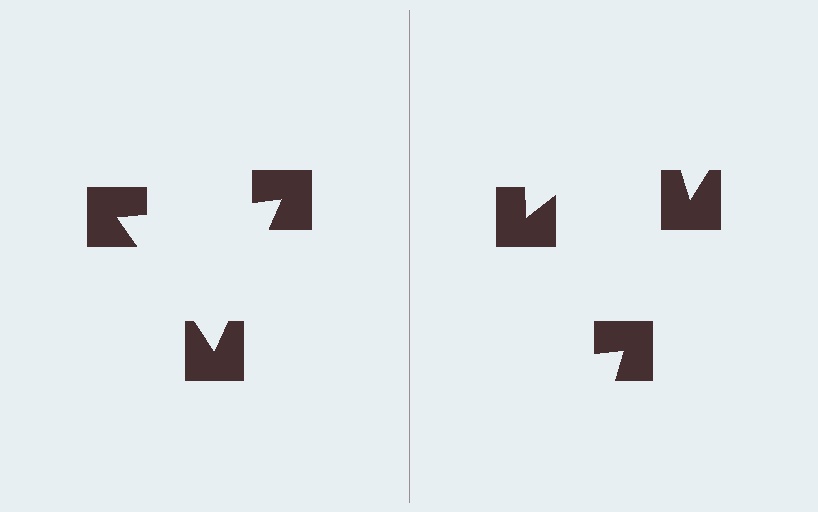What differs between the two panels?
The notched squares are positioned identically on both sides; only the wedge orientations differ. On the left they align to a triangle; on the right they are misaligned.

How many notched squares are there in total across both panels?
6 — 3 on each side.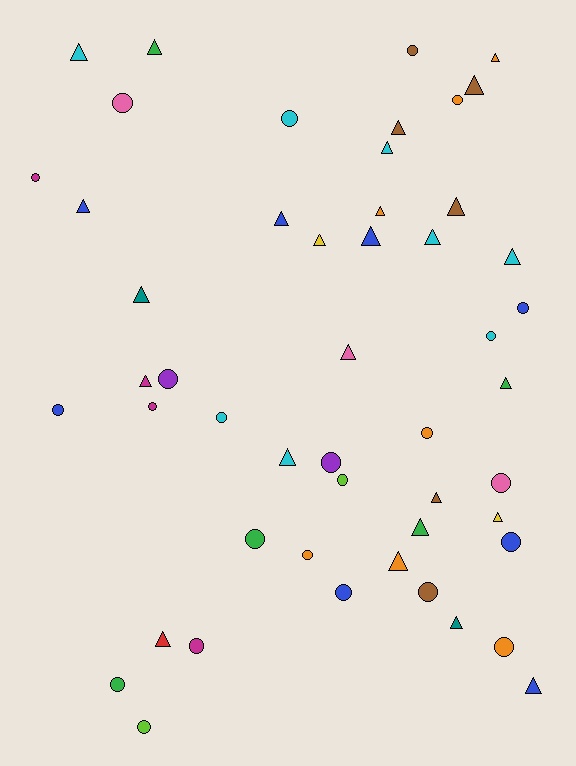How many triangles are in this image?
There are 26 triangles.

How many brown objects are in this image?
There are 6 brown objects.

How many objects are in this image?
There are 50 objects.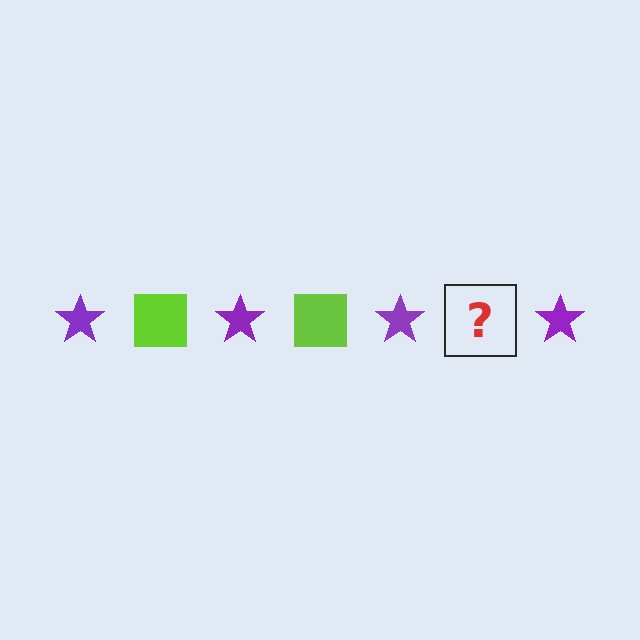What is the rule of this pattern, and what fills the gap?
The rule is that the pattern alternates between purple star and lime square. The gap should be filled with a lime square.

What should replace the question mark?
The question mark should be replaced with a lime square.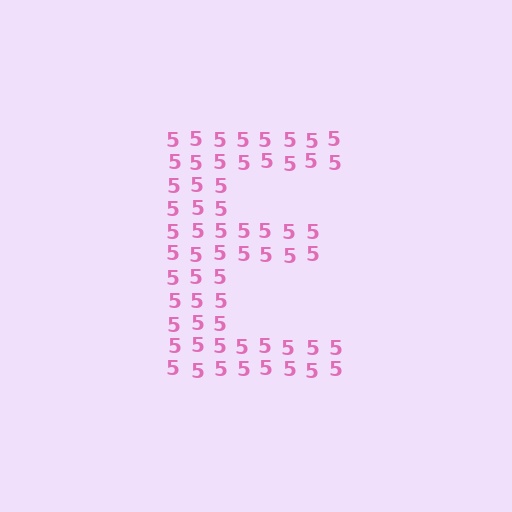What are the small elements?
The small elements are digit 5's.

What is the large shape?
The large shape is the letter E.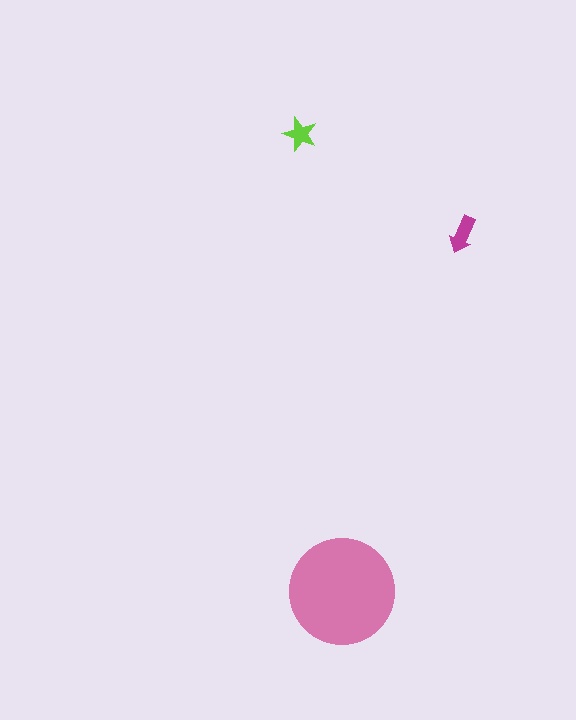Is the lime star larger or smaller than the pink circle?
Smaller.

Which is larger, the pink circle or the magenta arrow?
The pink circle.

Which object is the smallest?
The lime star.